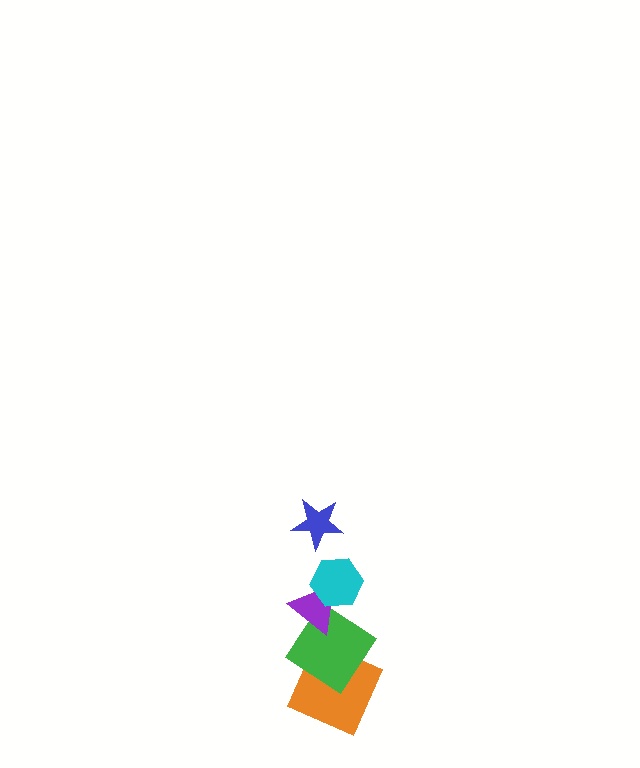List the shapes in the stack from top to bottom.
From top to bottom: the blue star, the cyan hexagon, the purple triangle, the green diamond, the orange square.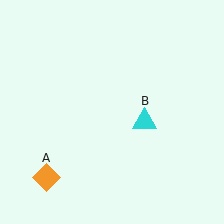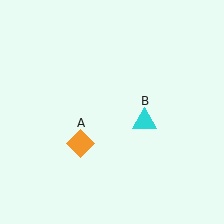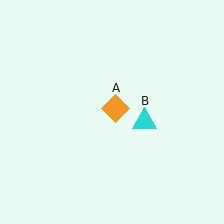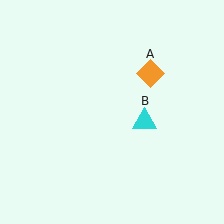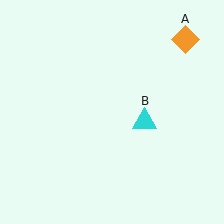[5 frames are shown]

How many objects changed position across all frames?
1 object changed position: orange diamond (object A).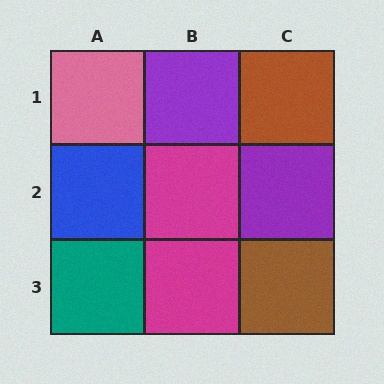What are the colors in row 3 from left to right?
Teal, magenta, brown.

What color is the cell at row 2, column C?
Purple.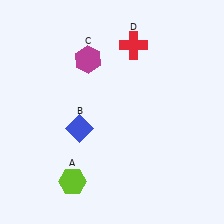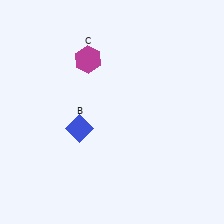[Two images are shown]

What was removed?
The red cross (D), the lime hexagon (A) were removed in Image 2.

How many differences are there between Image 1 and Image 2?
There are 2 differences between the two images.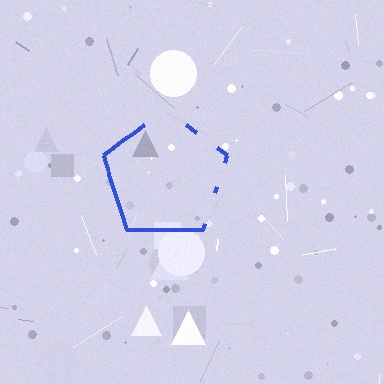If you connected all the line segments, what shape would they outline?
They would outline a pentagon.